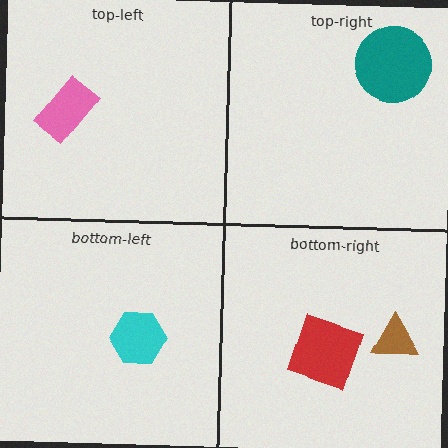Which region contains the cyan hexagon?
The bottom-left region.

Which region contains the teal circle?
The top-right region.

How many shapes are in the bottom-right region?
2.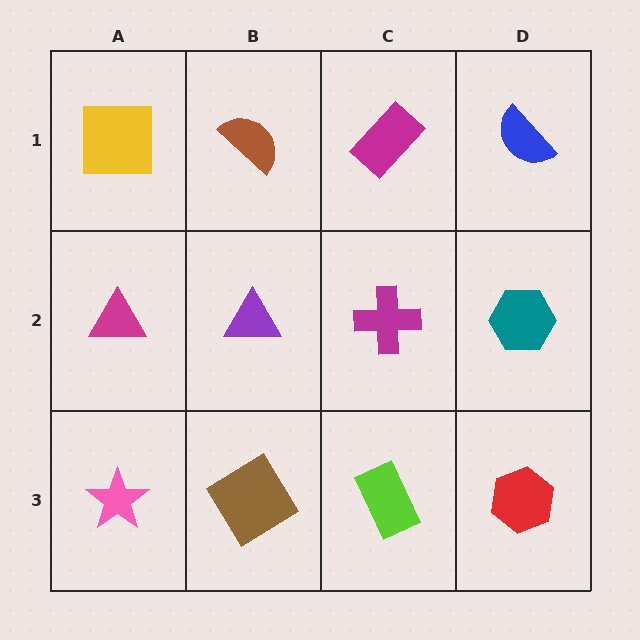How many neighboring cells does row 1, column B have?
3.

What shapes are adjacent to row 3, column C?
A magenta cross (row 2, column C), a brown diamond (row 3, column B), a red hexagon (row 3, column D).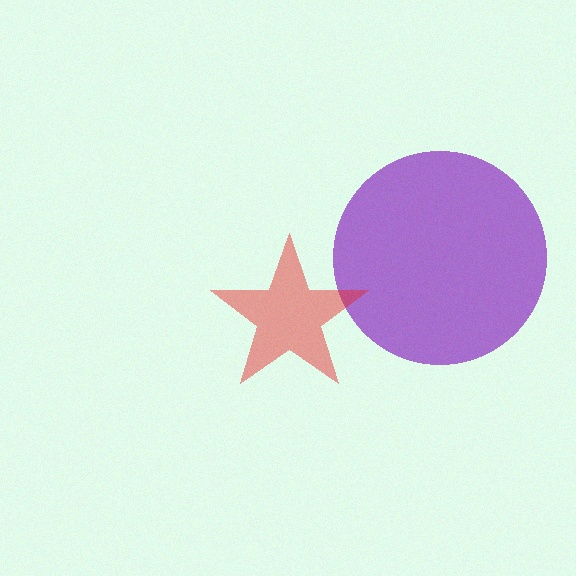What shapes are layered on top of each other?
The layered shapes are: a purple circle, a red star.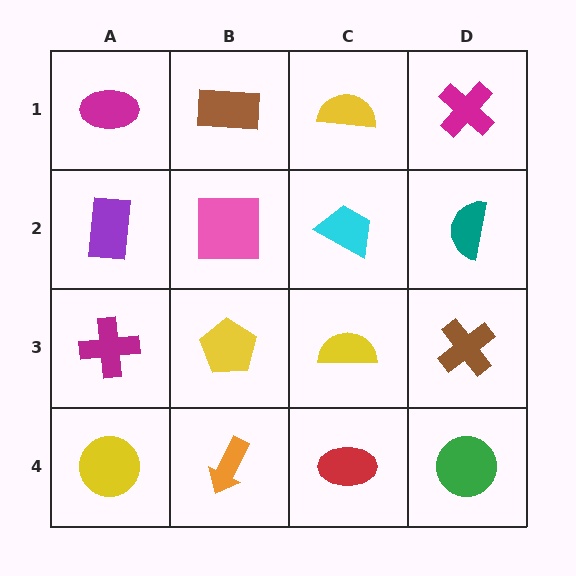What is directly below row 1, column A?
A purple rectangle.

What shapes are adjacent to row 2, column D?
A magenta cross (row 1, column D), a brown cross (row 3, column D), a cyan trapezoid (row 2, column C).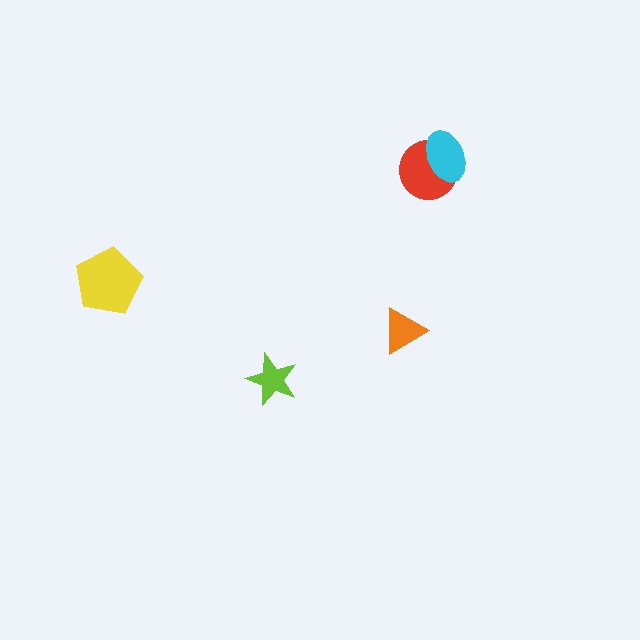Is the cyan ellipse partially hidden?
No, no other shape covers it.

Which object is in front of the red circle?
The cyan ellipse is in front of the red circle.